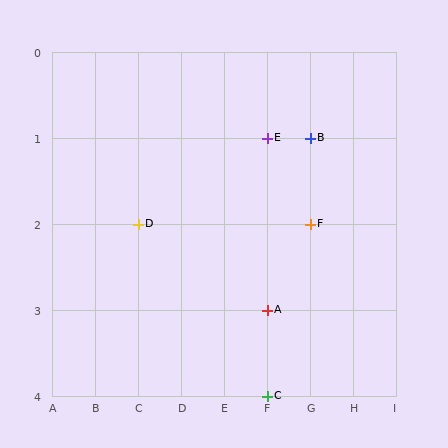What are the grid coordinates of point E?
Point E is at grid coordinates (F, 1).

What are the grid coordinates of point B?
Point B is at grid coordinates (G, 1).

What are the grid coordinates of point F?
Point F is at grid coordinates (G, 2).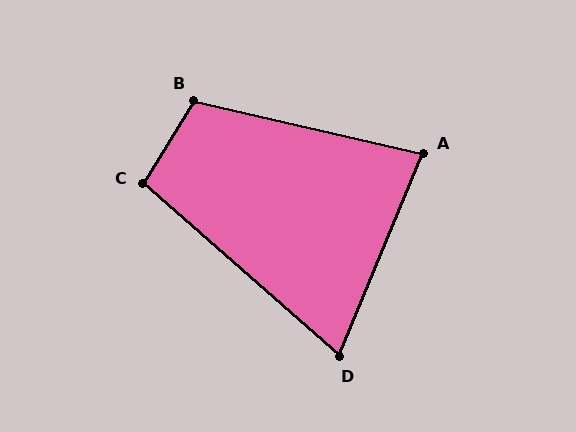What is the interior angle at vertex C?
Approximately 100 degrees (obtuse).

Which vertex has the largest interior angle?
B, at approximately 109 degrees.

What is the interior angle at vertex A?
Approximately 80 degrees (acute).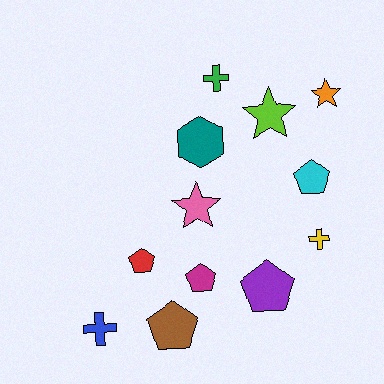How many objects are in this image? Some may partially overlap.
There are 12 objects.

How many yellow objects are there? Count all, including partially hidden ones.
There is 1 yellow object.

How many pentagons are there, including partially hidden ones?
There are 5 pentagons.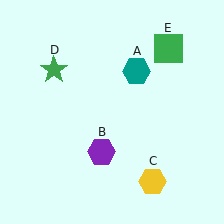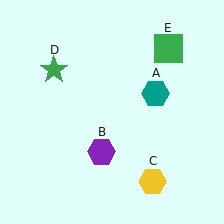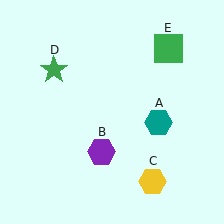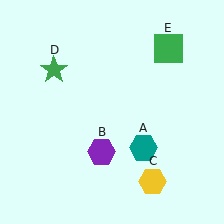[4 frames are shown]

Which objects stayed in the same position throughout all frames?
Purple hexagon (object B) and yellow hexagon (object C) and green star (object D) and green square (object E) remained stationary.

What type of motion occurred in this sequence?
The teal hexagon (object A) rotated clockwise around the center of the scene.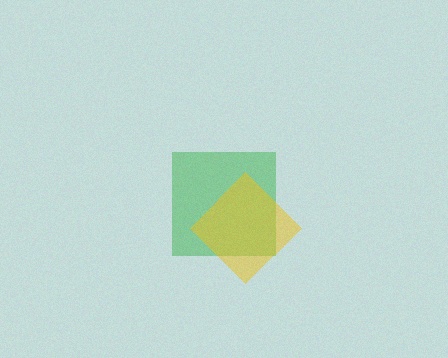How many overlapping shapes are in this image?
There are 2 overlapping shapes in the image.